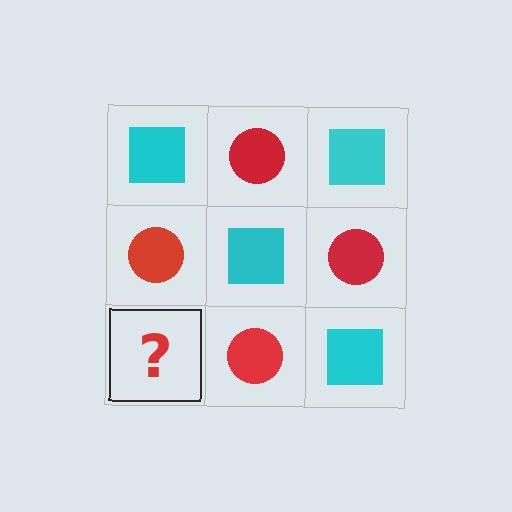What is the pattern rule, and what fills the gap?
The rule is that it alternates cyan square and red circle in a checkerboard pattern. The gap should be filled with a cyan square.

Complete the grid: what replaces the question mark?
The question mark should be replaced with a cyan square.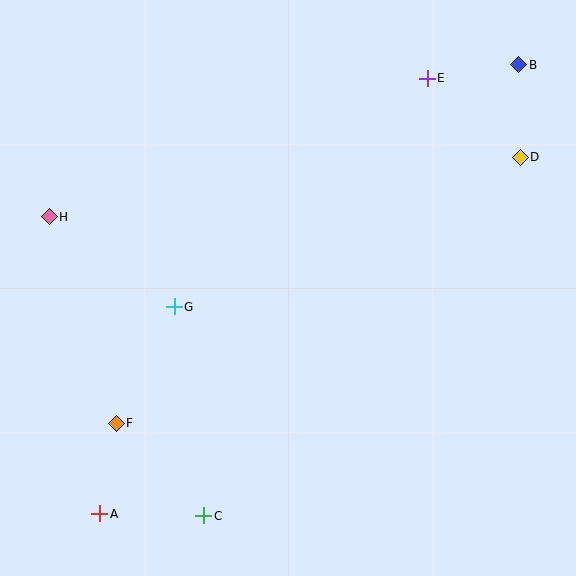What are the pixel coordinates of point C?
Point C is at (204, 516).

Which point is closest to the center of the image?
Point G at (174, 307) is closest to the center.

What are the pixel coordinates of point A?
Point A is at (100, 514).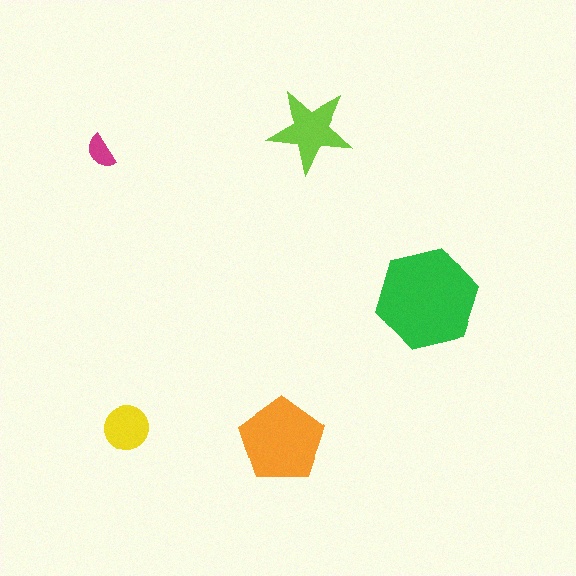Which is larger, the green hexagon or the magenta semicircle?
The green hexagon.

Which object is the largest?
The green hexagon.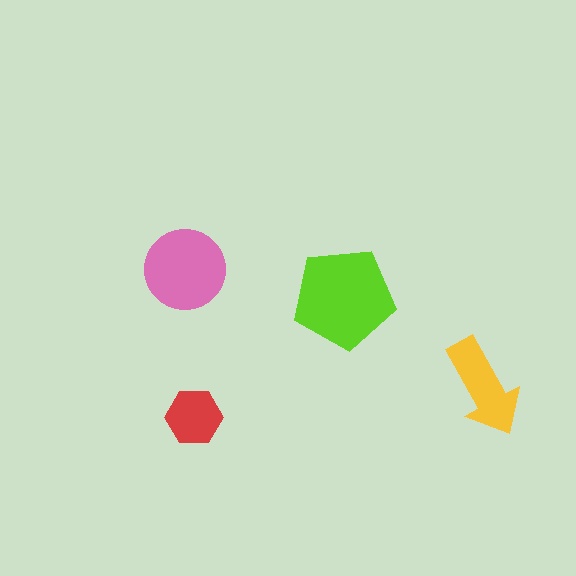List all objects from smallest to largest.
The red hexagon, the yellow arrow, the pink circle, the lime pentagon.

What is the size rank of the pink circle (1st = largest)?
2nd.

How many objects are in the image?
There are 4 objects in the image.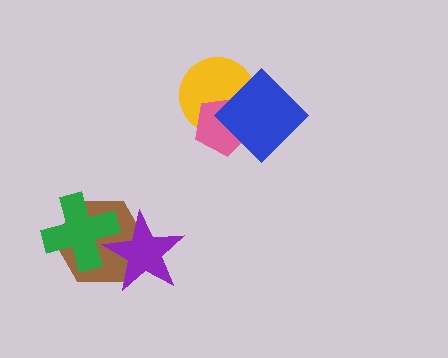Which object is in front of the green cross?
The purple star is in front of the green cross.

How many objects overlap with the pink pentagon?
2 objects overlap with the pink pentagon.